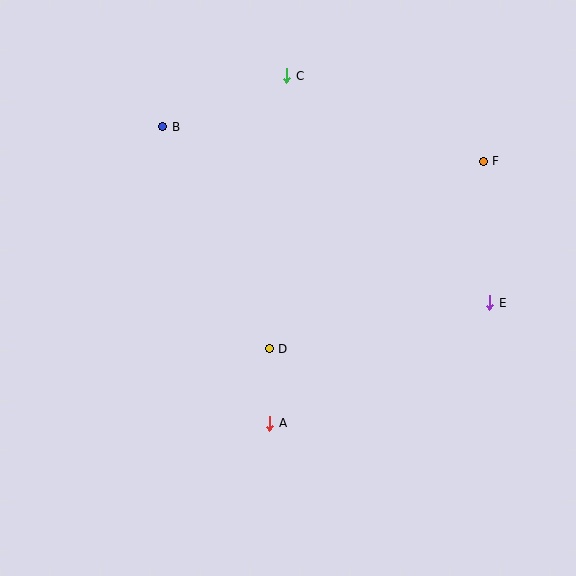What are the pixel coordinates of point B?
Point B is at (163, 127).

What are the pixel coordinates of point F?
Point F is at (483, 161).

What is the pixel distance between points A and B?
The distance between A and B is 315 pixels.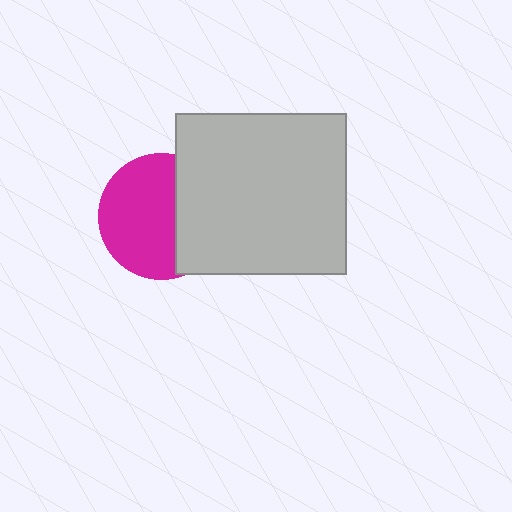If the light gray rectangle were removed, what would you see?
You would see the complete magenta circle.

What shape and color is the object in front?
The object in front is a light gray rectangle.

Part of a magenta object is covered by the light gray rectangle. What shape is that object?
It is a circle.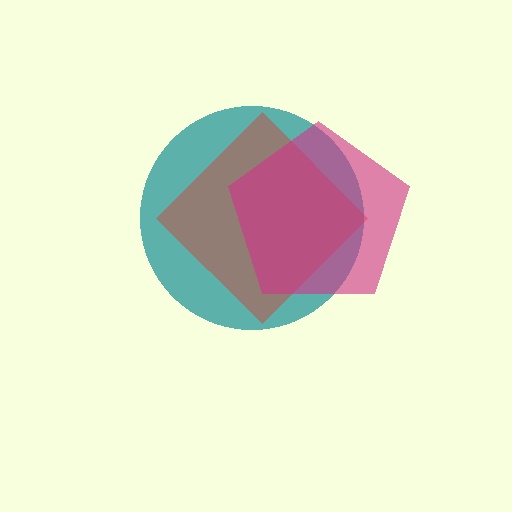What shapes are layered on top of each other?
The layered shapes are: a teal circle, a red diamond, a magenta pentagon.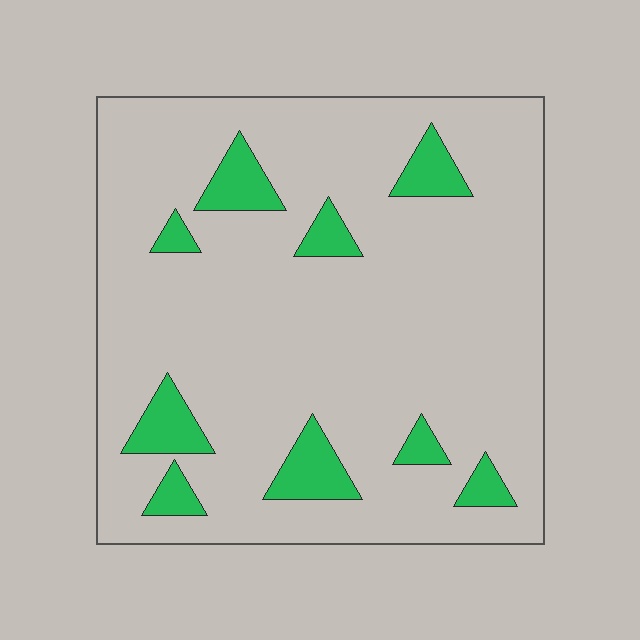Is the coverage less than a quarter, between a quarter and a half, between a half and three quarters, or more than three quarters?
Less than a quarter.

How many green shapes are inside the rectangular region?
9.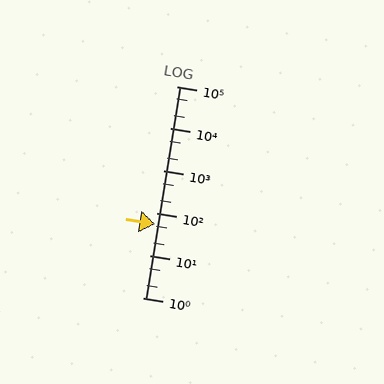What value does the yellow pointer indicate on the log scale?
The pointer indicates approximately 54.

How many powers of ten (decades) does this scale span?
The scale spans 5 decades, from 1 to 100000.